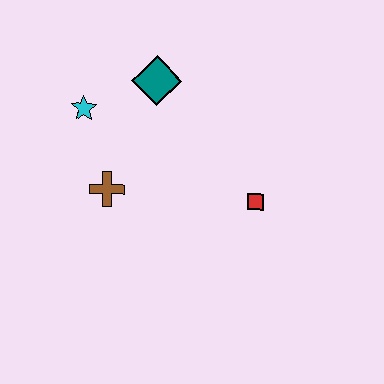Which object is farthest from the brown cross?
The red square is farthest from the brown cross.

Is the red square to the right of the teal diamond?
Yes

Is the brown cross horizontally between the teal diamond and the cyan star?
Yes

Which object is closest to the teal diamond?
The cyan star is closest to the teal diamond.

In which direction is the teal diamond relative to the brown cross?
The teal diamond is above the brown cross.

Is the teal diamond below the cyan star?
No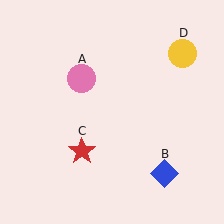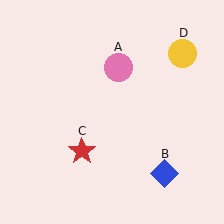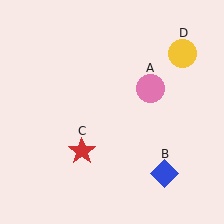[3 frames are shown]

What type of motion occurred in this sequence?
The pink circle (object A) rotated clockwise around the center of the scene.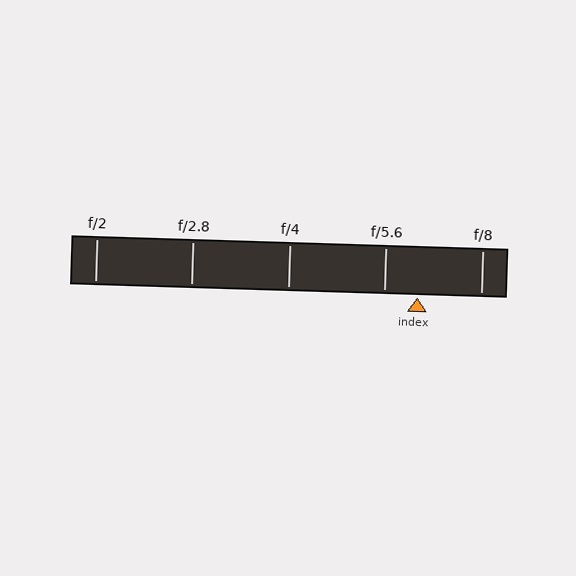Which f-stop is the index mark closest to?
The index mark is closest to f/5.6.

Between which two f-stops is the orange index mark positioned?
The index mark is between f/5.6 and f/8.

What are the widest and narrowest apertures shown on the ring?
The widest aperture shown is f/2 and the narrowest is f/8.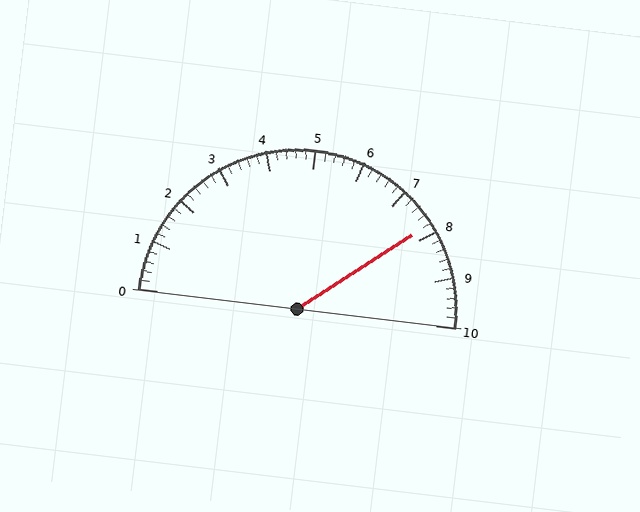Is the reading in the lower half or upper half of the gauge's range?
The reading is in the upper half of the range (0 to 10).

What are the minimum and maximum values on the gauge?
The gauge ranges from 0 to 10.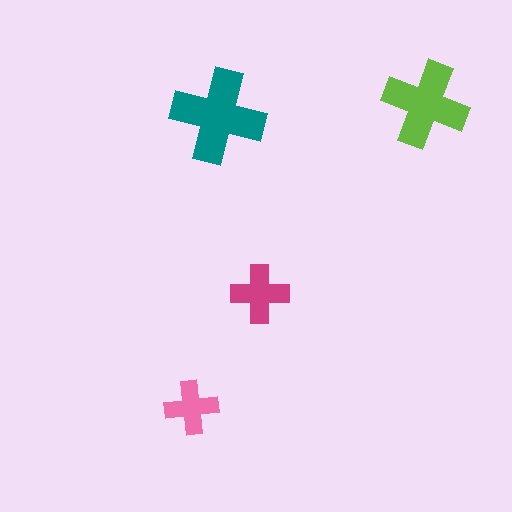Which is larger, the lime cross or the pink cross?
The lime one.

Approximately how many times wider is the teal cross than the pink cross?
About 1.5 times wider.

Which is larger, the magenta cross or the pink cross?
The magenta one.